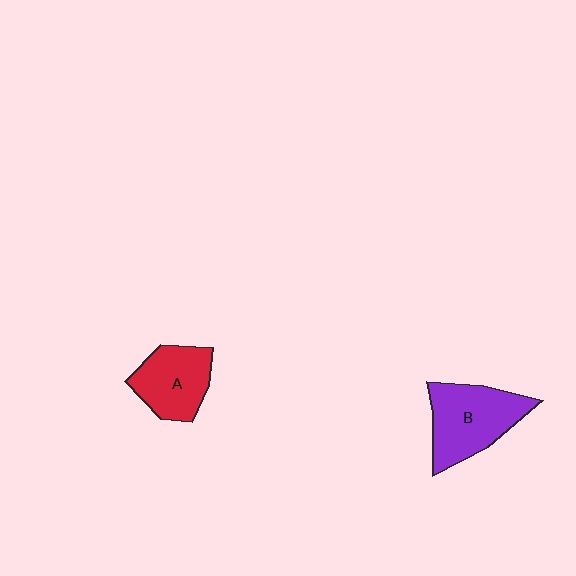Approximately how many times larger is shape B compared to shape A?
Approximately 1.3 times.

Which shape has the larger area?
Shape B (purple).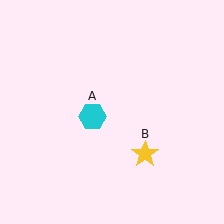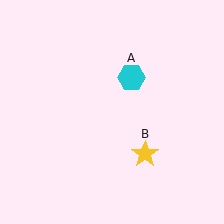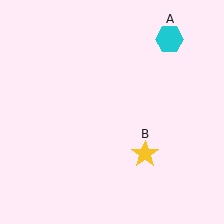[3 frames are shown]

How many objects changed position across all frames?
1 object changed position: cyan hexagon (object A).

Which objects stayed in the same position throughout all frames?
Yellow star (object B) remained stationary.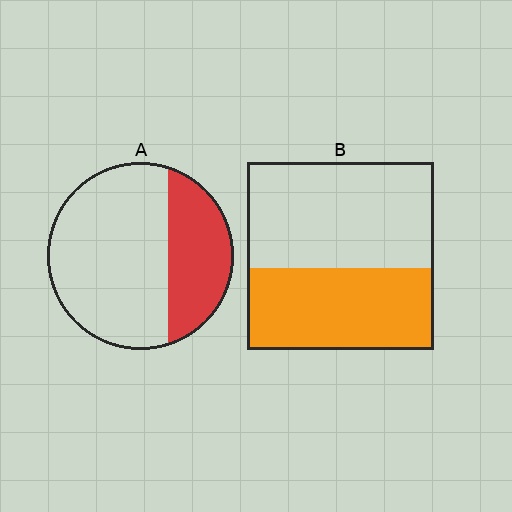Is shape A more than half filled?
No.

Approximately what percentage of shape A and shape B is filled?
A is approximately 30% and B is approximately 45%.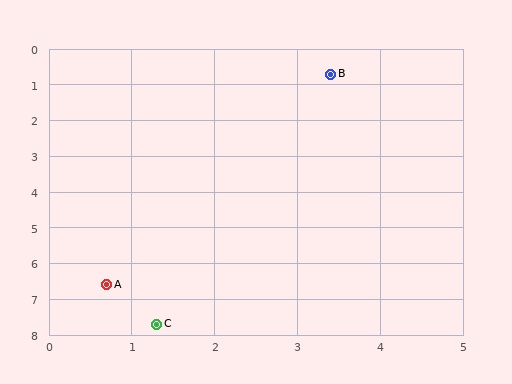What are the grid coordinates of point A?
Point A is at approximately (0.7, 6.6).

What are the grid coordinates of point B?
Point B is at approximately (3.4, 0.7).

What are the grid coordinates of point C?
Point C is at approximately (1.3, 7.7).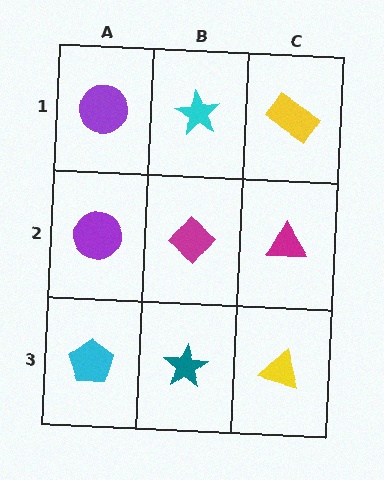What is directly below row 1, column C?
A magenta triangle.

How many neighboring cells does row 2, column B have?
4.